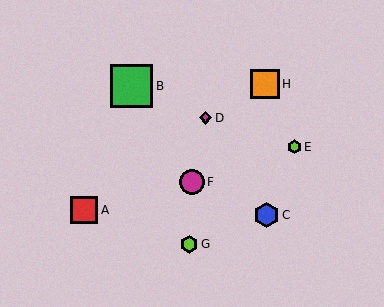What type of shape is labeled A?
Shape A is a red square.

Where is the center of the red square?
The center of the red square is at (84, 210).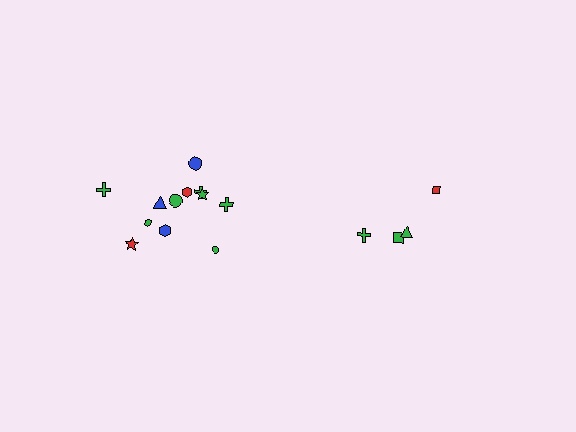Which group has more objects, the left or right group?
The left group.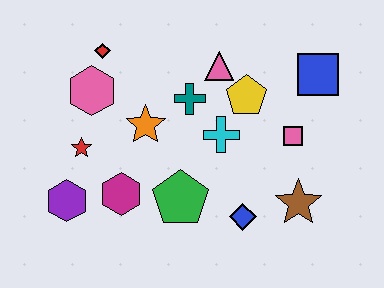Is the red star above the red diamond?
No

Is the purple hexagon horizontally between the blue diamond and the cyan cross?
No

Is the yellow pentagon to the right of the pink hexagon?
Yes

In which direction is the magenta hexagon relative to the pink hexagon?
The magenta hexagon is below the pink hexagon.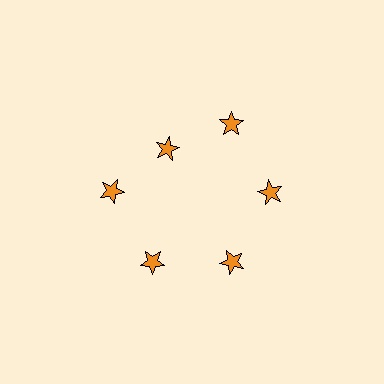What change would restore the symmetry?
The symmetry would be restored by moving it outward, back onto the ring so that all 6 stars sit at equal angles and equal distance from the center.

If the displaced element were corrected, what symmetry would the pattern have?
It would have 6-fold rotational symmetry — the pattern would map onto itself every 60 degrees.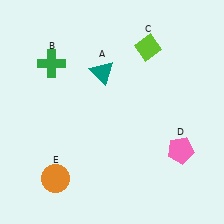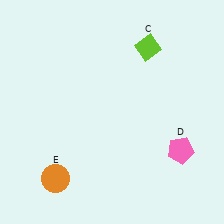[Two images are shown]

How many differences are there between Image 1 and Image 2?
There are 2 differences between the two images.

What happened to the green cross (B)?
The green cross (B) was removed in Image 2. It was in the top-left area of Image 1.